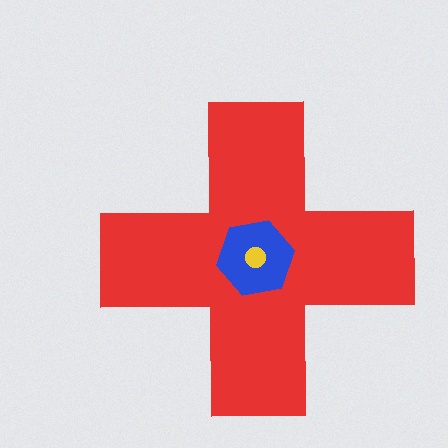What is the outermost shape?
The red cross.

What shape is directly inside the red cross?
The blue hexagon.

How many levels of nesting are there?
3.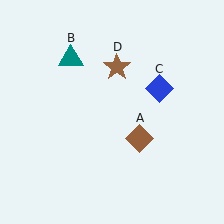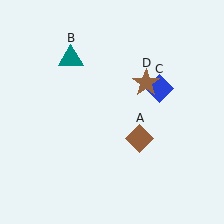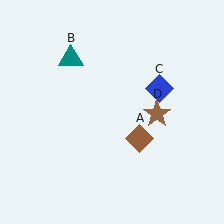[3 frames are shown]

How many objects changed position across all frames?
1 object changed position: brown star (object D).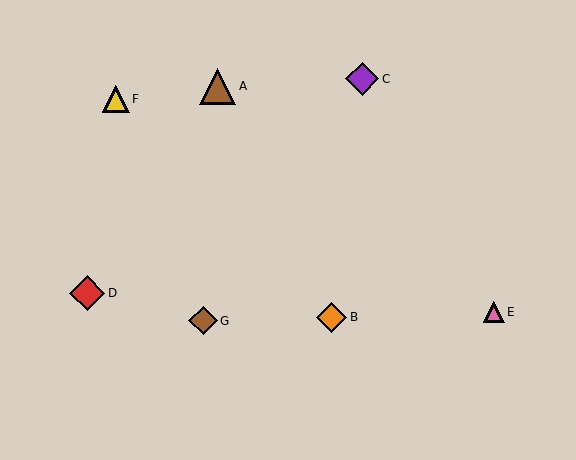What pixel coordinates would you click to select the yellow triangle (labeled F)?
Click at (116, 99) to select the yellow triangle F.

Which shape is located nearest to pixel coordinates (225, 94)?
The brown triangle (labeled A) at (218, 86) is nearest to that location.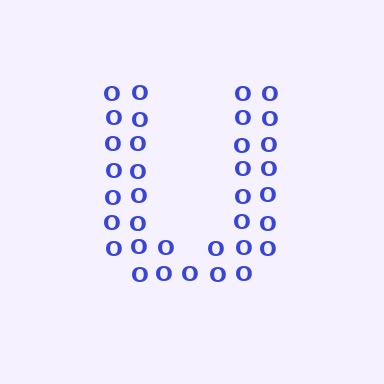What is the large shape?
The large shape is the letter U.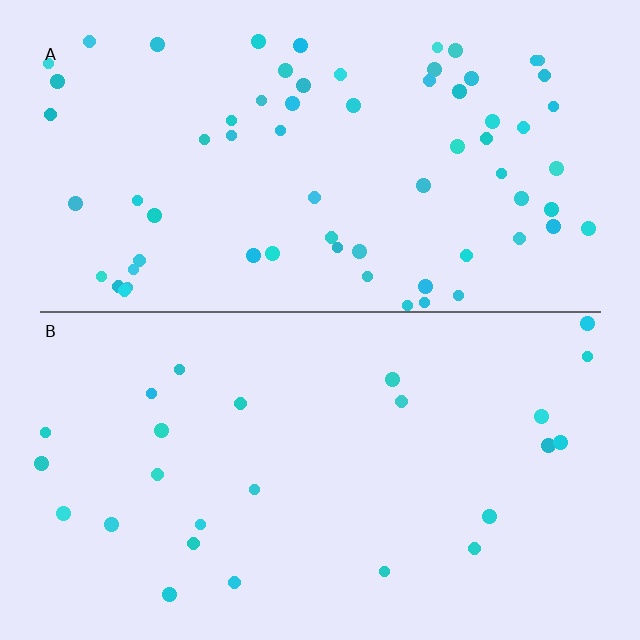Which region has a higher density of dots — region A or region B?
A (the top).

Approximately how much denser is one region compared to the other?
Approximately 2.7× — region A over region B.